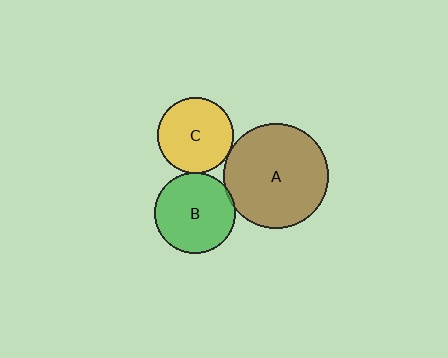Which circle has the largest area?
Circle A (brown).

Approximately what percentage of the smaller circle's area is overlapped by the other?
Approximately 5%.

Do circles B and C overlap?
Yes.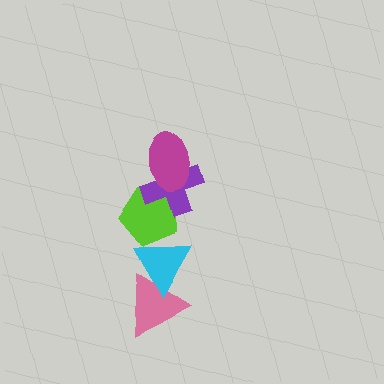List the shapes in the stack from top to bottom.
From top to bottom: the magenta ellipse, the purple cross, the lime pentagon, the cyan triangle, the pink triangle.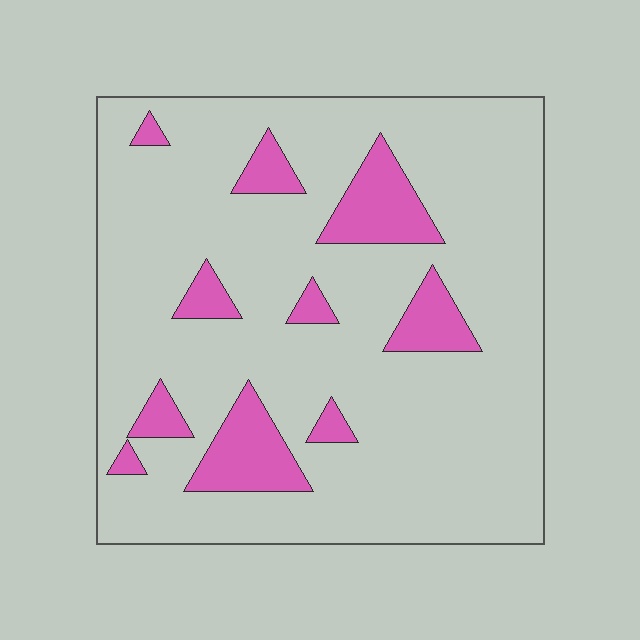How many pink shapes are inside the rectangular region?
10.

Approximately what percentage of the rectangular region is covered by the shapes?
Approximately 15%.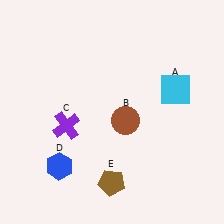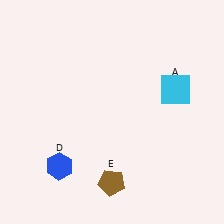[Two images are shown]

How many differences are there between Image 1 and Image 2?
There are 2 differences between the two images.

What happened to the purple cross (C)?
The purple cross (C) was removed in Image 2. It was in the bottom-left area of Image 1.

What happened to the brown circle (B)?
The brown circle (B) was removed in Image 2. It was in the bottom-right area of Image 1.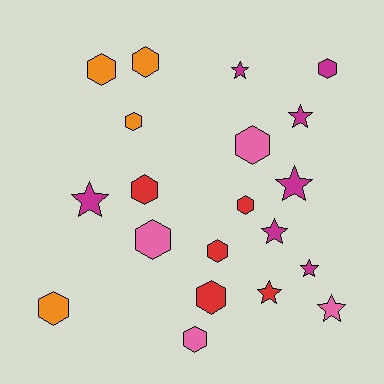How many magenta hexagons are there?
There is 1 magenta hexagon.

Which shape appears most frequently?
Hexagon, with 12 objects.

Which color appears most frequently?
Magenta, with 7 objects.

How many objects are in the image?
There are 20 objects.